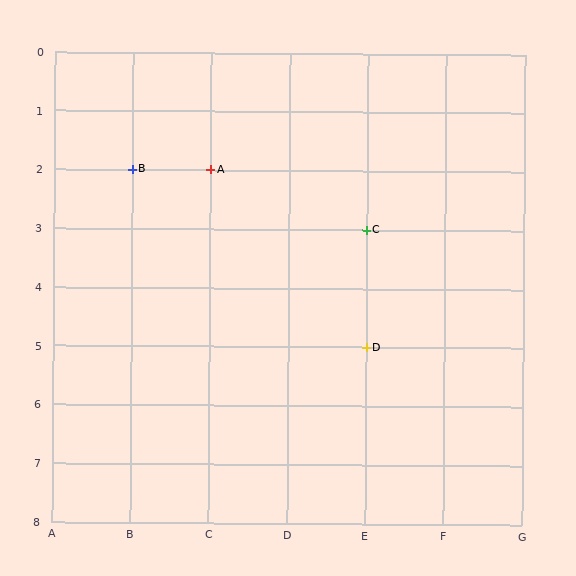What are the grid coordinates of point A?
Point A is at grid coordinates (C, 2).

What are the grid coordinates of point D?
Point D is at grid coordinates (E, 5).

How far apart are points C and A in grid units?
Points C and A are 2 columns and 1 row apart (about 2.2 grid units diagonally).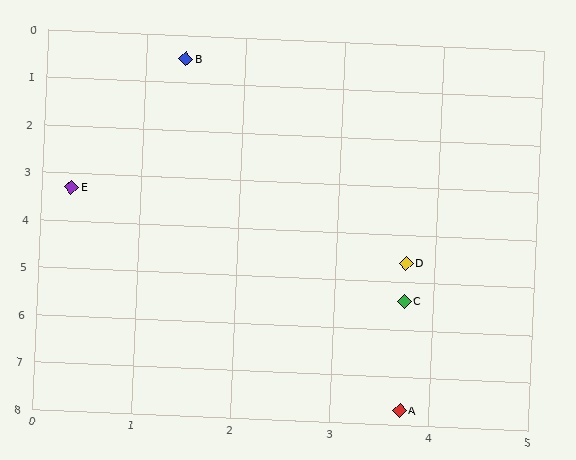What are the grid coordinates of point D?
Point D is at approximately (3.7, 4.6).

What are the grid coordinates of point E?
Point E is at approximately (0.3, 3.3).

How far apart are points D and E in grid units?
Points D and E are about 3.6 grid units apart.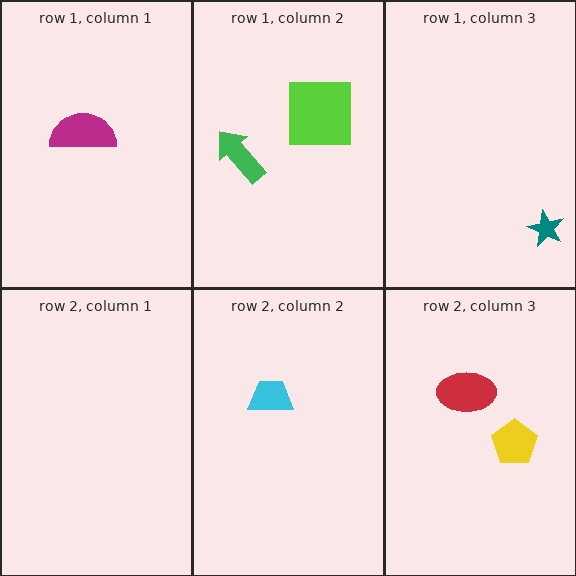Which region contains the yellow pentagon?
The row 2, column 3 region.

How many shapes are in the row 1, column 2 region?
2.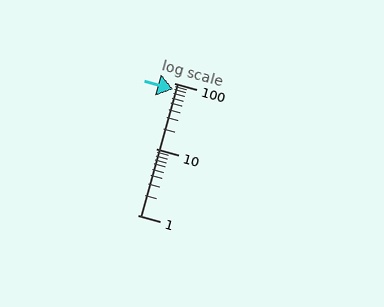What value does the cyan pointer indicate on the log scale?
The pointer indicates approximately 80.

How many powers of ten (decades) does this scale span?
The scale spans 2 decades, from 1 to 100.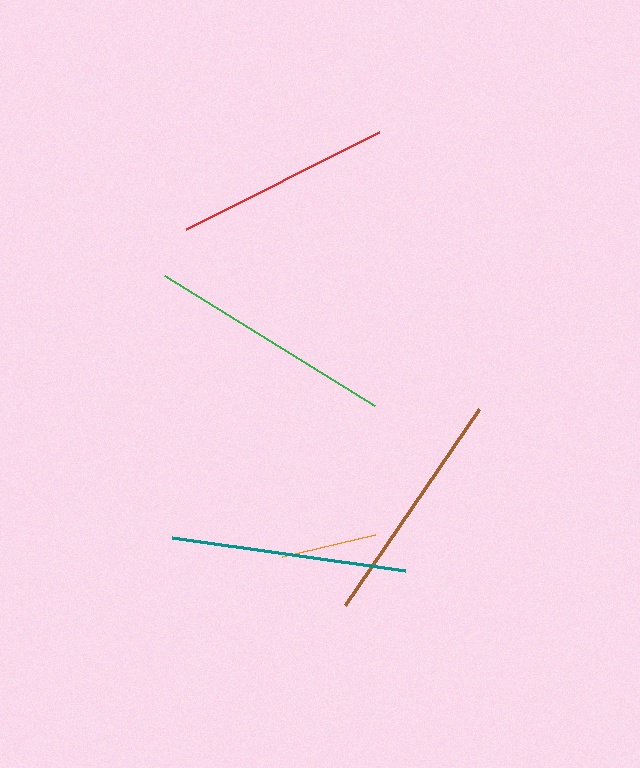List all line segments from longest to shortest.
From longest to shortest: green, brown, teal, red, orange.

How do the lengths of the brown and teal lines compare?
The brown and teal lines are approximately the same length.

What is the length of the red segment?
The red segment is approximately 216 pixels long.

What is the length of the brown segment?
The brown segment is approximately 238 pixels long.